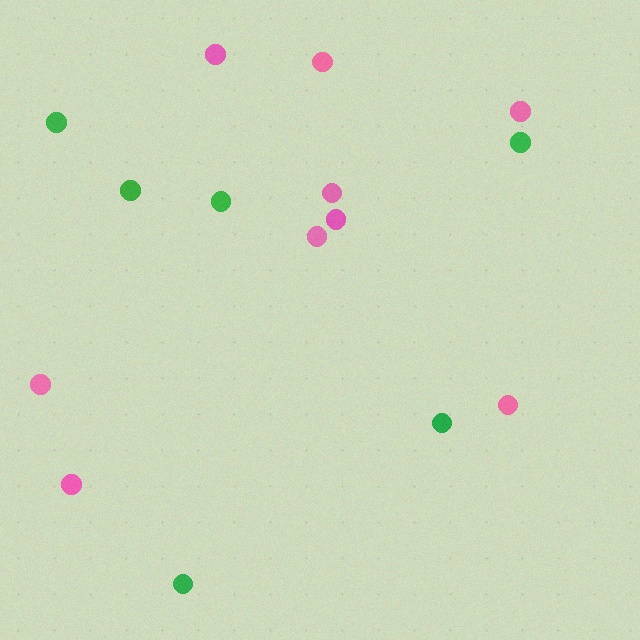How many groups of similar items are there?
There are 2 groups: one group of pink circles (9) and one group of green circles (6).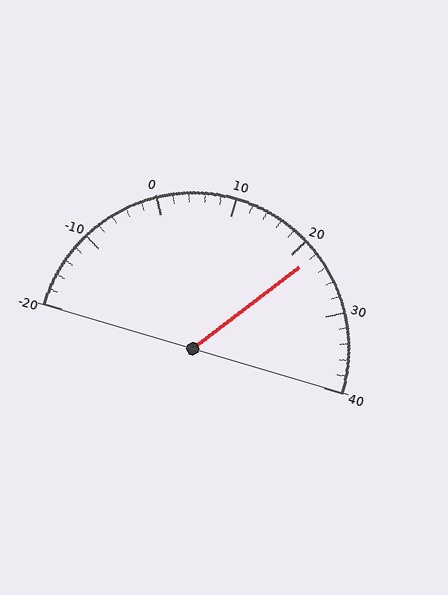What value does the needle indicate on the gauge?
The needle indicates approximately 22.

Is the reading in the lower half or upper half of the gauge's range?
The reading is in the upper half of the range (-20 to 40).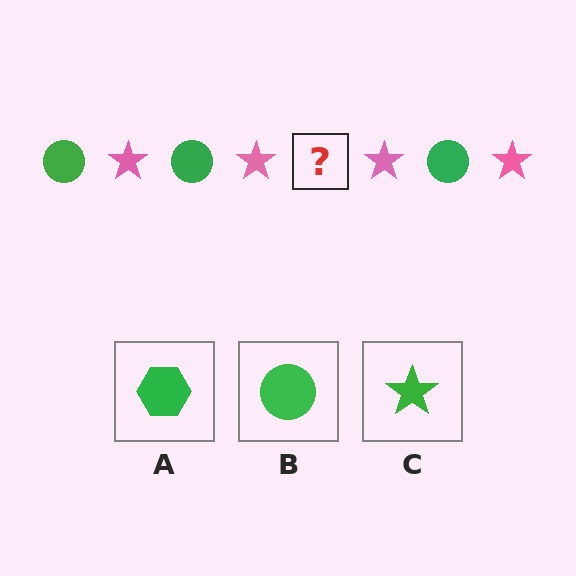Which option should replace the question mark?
Option B.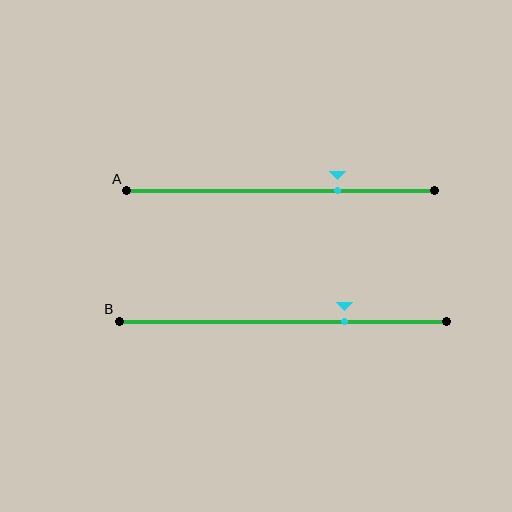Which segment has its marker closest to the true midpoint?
Segment A has its marker closest to the true midpoint.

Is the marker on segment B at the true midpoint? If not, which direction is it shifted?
No, the marker on segment B is shifted to the right by about 19% of the segment length.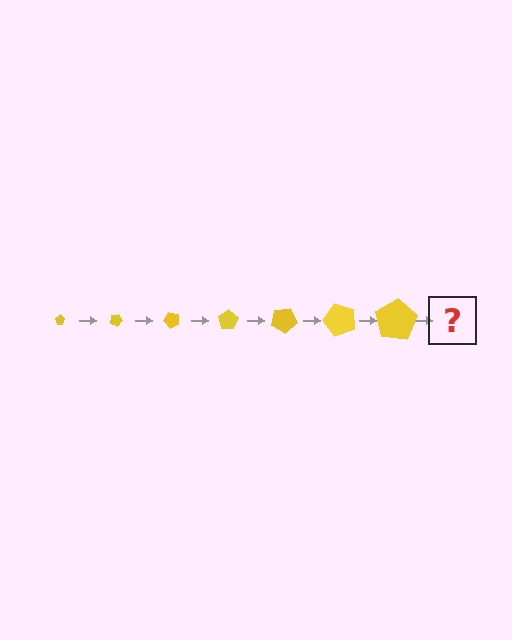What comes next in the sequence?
The next element should be a pentagon, larger than the previous one and rotated 175 degrees from the start.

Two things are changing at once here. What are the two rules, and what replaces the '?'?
The two rules are that the pentagon grows larger each step and it rotates 25 degrees each step. The '?' should be a pentagon, larger than the previous one and rotated 175 degrees from the start.